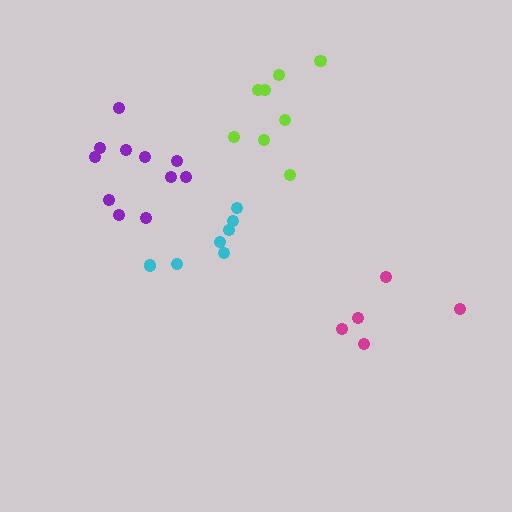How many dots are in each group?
Group 1: 7 dots, Group 2: 5 dots, Group 3: 11 dots, Group 4: 8 dots (31 total).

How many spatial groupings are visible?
There are 4 spatial groupings.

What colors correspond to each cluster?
The clusters are colored: cyan, magenta, purple, lime.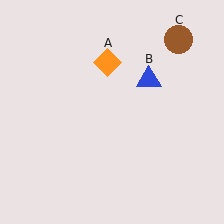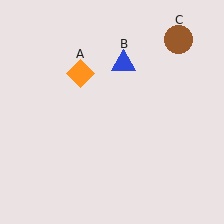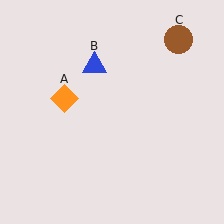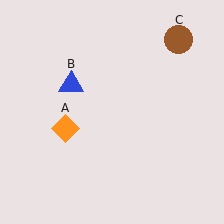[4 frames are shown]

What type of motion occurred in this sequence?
The orange diamond (object A), blue triangle (object B) rotated counterclockwise around the center of the scene.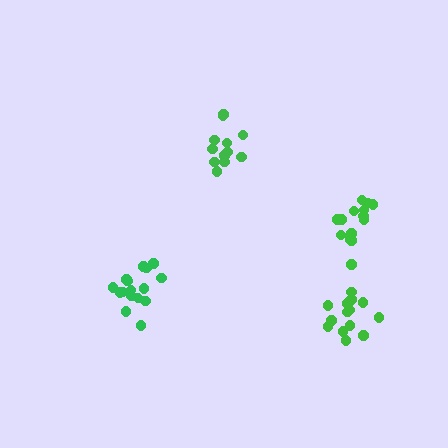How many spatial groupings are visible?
There are 4 spatial groupings.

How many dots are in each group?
Group 1: 13 dots, Group 2: 16 dots, Group 3: 14 dots, Group 4: 15 dots (58 total).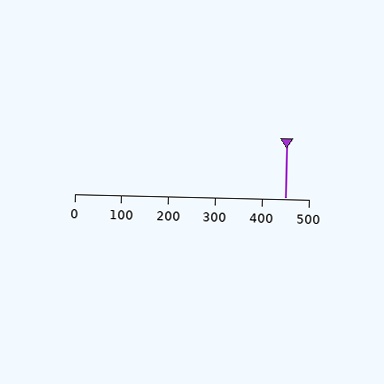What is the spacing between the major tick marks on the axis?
The major ticks are spaced 100 apart.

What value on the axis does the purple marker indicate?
The marker indicates approximately 450.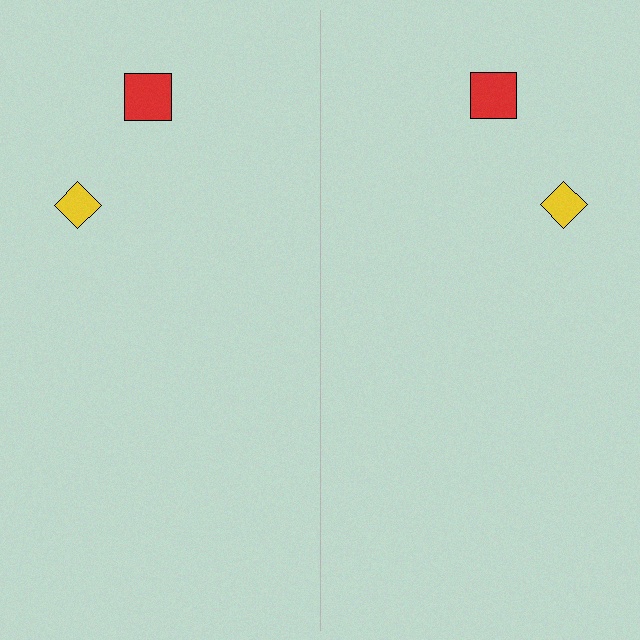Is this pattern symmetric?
Yes, this pattern has bilateral (reflection) symmetry.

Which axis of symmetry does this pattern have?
The pattern has a vertical axis of symmetry running through the center of the image.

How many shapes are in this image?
There are 4 shapes in this image.